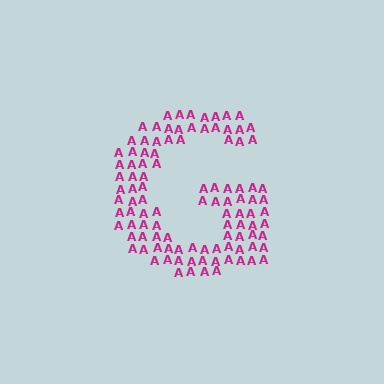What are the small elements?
The small elements are letter A's.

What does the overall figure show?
The overall figure shows the letter G.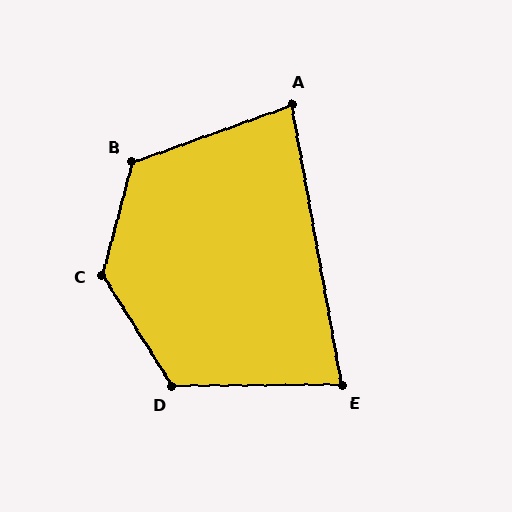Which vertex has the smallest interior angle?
E, at approximately 80 degrees.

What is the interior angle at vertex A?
Approximately 81 degrees (acute).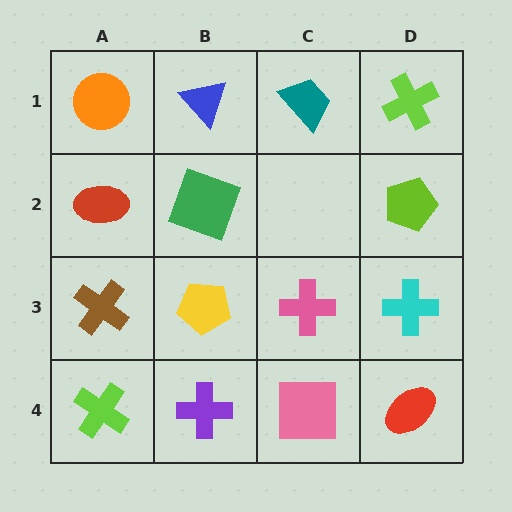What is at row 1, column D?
A lime cross.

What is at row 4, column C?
A pink square.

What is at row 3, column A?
A brown cross.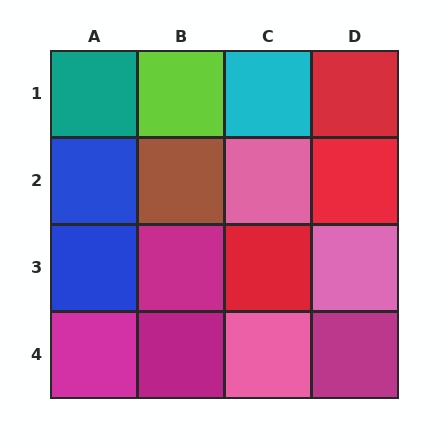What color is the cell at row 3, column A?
Blue.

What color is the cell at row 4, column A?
Magenta.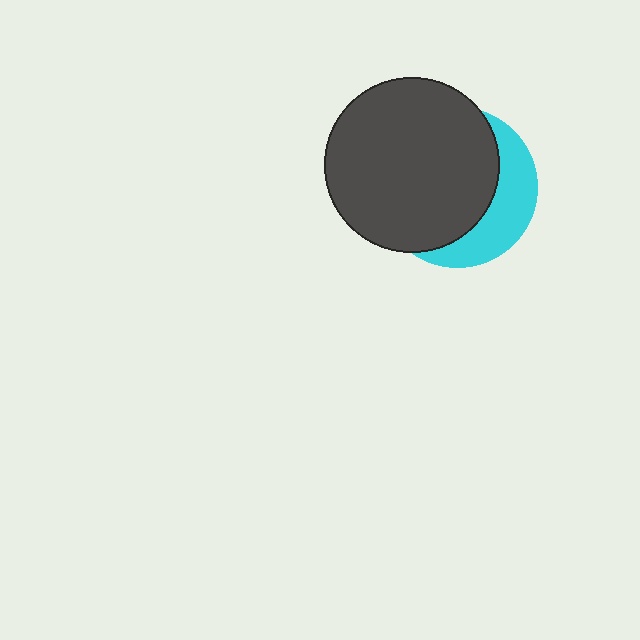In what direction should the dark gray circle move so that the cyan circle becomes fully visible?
The dark gray circle should move left. That is the shortest direction to clear the overlap and leave the cyan circle fully visible.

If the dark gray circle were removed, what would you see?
You would see the complete cyan circle.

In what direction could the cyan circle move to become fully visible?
The cyan circle could move right. That would shift it out from behind the dark gray circle entirely.